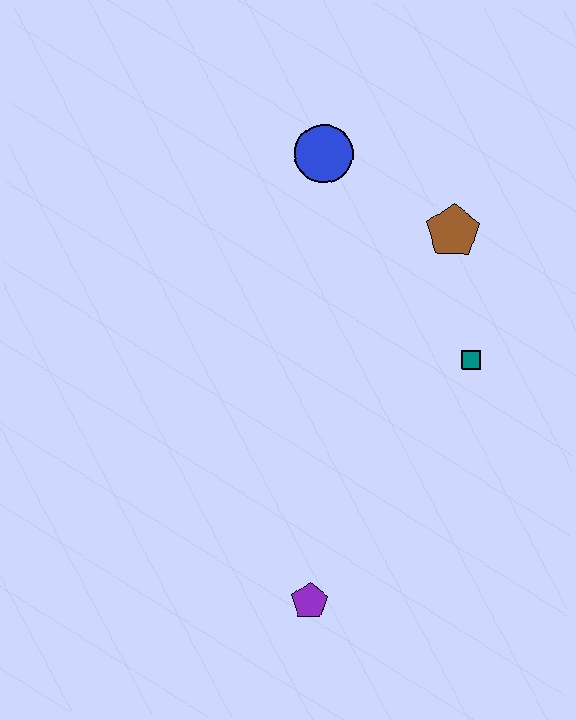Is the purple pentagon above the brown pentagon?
No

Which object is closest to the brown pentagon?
The teal square is closest to the brown pentagon.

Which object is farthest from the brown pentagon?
The purple pentagon is farthest from the brown pentagon.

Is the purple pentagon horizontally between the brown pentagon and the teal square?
No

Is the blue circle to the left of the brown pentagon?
Yes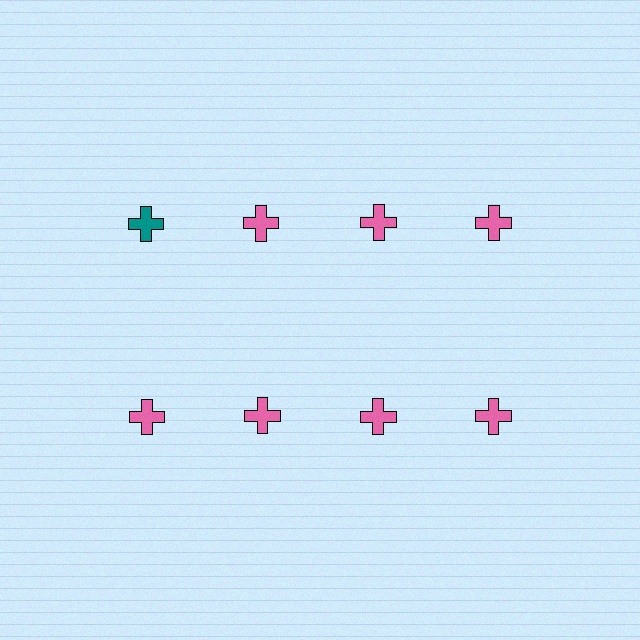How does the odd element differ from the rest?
It has a different color: teal instead of pink.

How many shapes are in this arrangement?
There are 8 shapes arranged in a grid pattern.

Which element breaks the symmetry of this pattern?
The teal cross in the top row, leftmost column breaks the symmetry. All other shapes are pink crosses.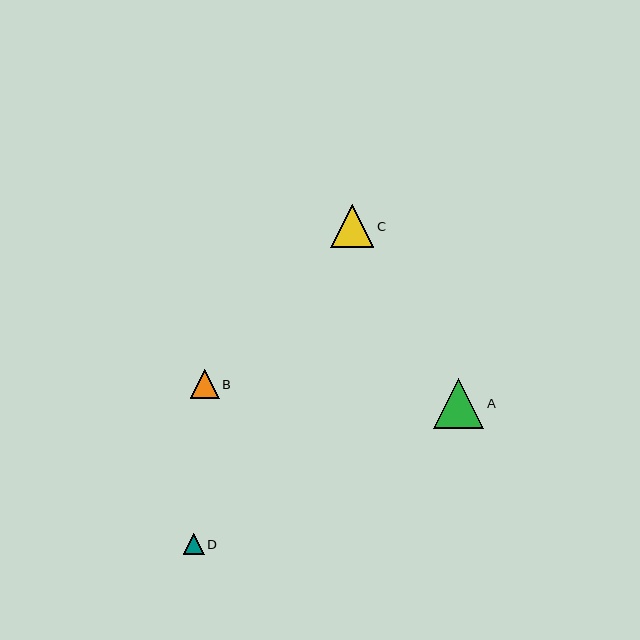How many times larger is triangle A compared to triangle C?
Triangle A is approximately 1.2 times the size of triangle C.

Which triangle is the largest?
Triangle A is the largest with a size of approximately 50 pixels.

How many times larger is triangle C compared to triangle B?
Triangle C is approximately 1.5 times the size of triangle B.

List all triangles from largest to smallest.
From largest to smallest: A, C, B, D.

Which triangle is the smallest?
Triangle D is the smallest with a size of approximately 21 pixels.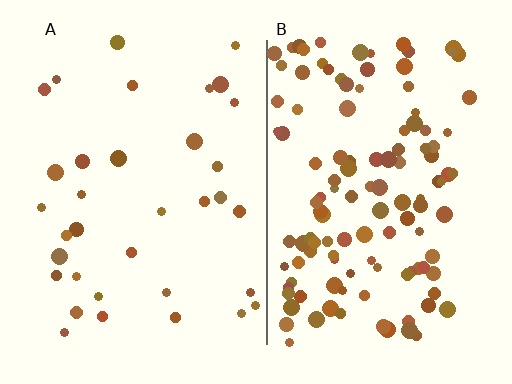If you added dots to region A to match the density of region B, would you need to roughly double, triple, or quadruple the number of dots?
Approximately triple.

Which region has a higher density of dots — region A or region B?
B (the right).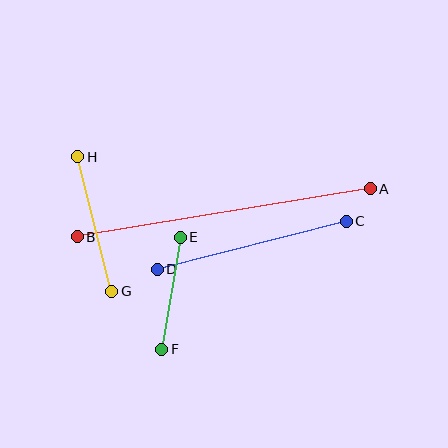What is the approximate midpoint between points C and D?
The midpoint is at approximately (252, 245) pixels.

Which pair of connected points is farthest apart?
Points A and B are farthest apart.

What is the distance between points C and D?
The distance is approximately 195 pixels.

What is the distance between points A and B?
The distance is approximately 297 pixels.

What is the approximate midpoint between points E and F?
The midpoint is at approximately (171, 293) pixels.